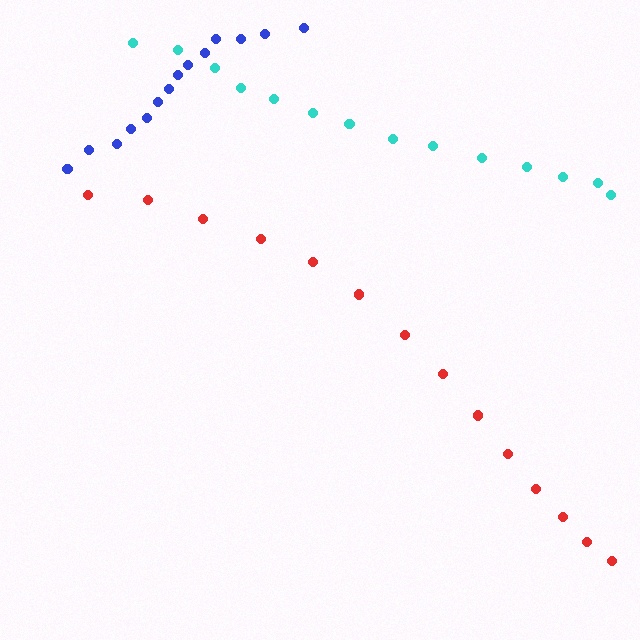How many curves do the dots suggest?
There are 3 distinct paths.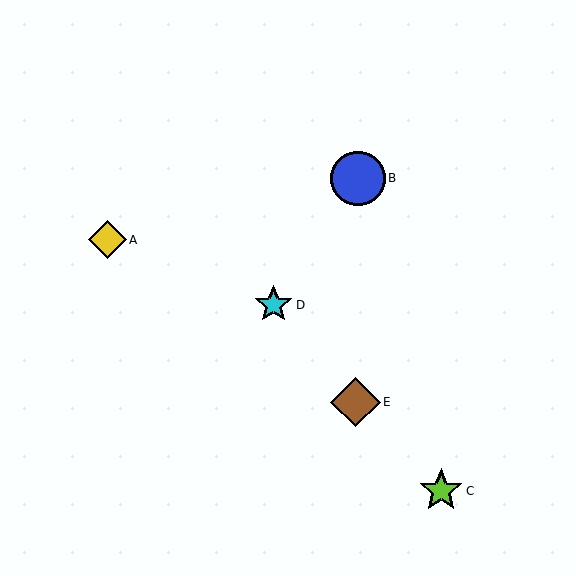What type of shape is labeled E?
Shape E is a brown diamond.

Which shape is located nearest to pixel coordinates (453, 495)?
The lime star (labeled C) at (441, 491) is nearest to that location.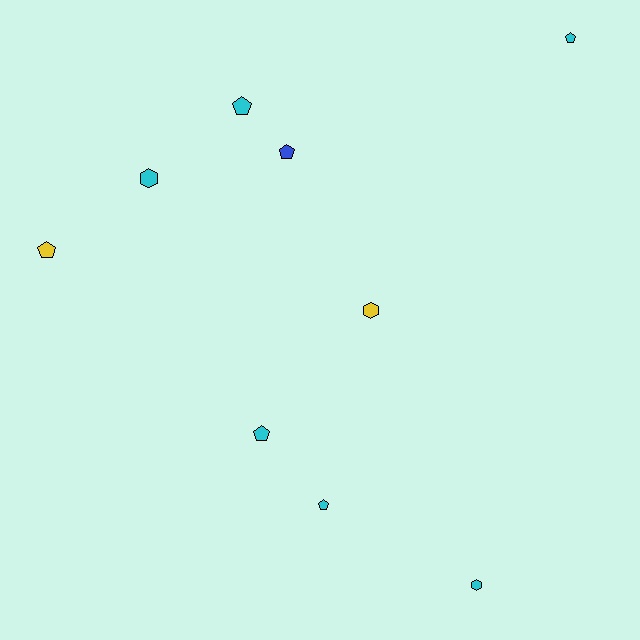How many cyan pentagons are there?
There are 4 cyan pentagons.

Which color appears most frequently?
Cyan, with 6 objects.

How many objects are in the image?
There are 9 objects.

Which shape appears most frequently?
Pentagon, with 6 objects.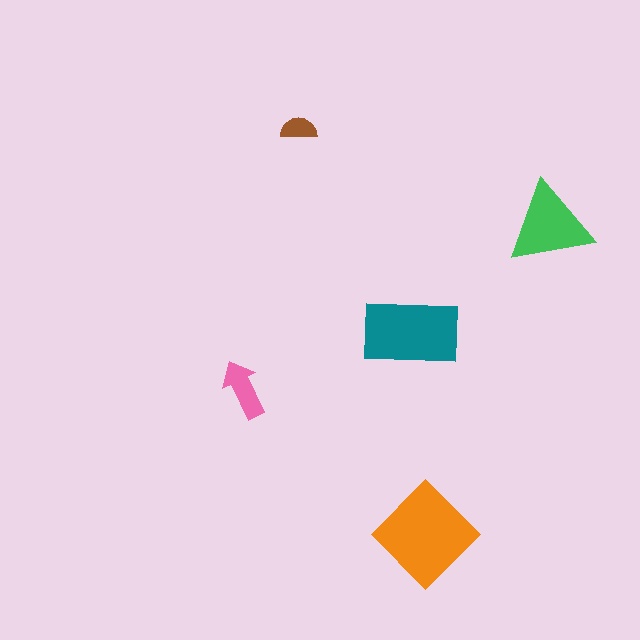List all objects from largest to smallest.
The orange diamond, the teal rectangle, the green triangle, the pink arrow, the brown semicircle.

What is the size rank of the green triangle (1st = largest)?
3rd.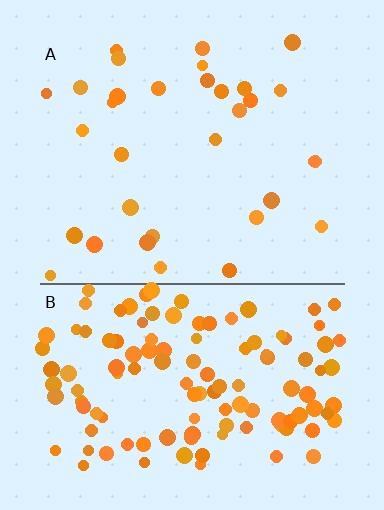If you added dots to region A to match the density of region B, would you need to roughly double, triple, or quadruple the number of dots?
Approximately quadruple.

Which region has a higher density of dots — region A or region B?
B (the bottom).